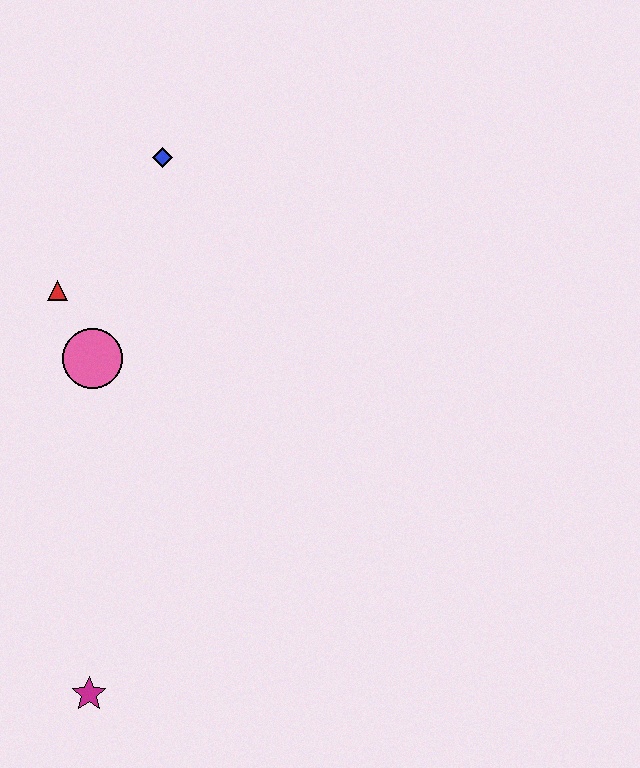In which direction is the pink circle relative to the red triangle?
The pink circle is below the red triangle.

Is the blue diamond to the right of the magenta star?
Yes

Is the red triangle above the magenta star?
Yes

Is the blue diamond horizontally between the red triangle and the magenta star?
No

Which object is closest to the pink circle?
The red triangle is closest to the pink circle.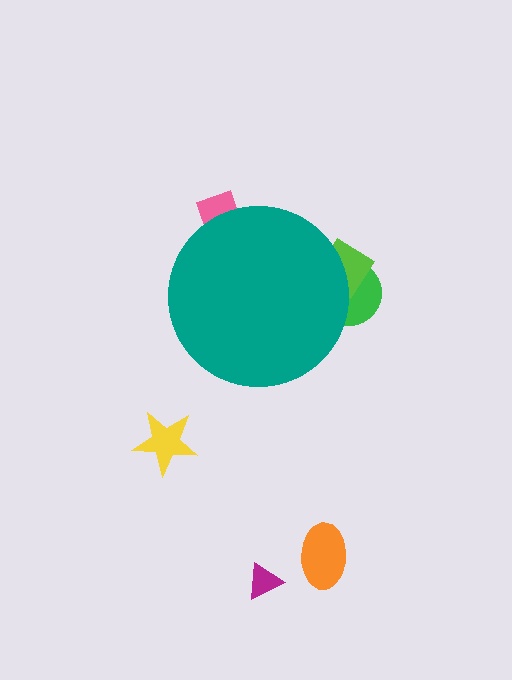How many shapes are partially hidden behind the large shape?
3 shapes are partially hidden.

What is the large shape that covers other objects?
A teal circle.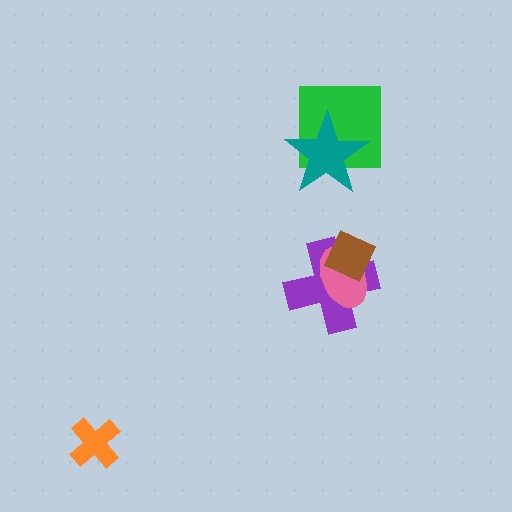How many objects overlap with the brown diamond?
2 objects overlap with the brown diamond.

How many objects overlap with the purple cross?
2 objects overlap with the purple cross.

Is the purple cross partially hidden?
Yes, it is partially covered by another shape.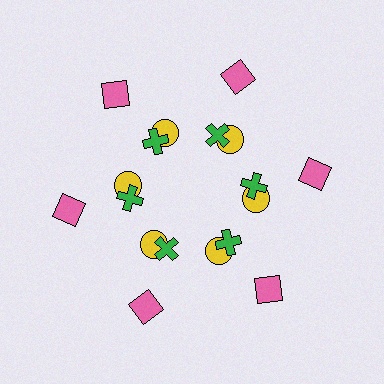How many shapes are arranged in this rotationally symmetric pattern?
There are 18 shapes, arranged in 6 groups of 3.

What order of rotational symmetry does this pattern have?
This pattern has 6-fold rotational symmetry.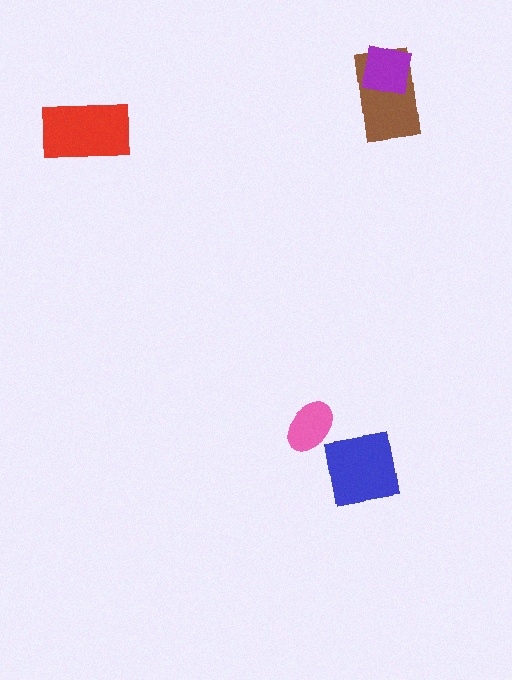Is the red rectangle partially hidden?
No, no other shape covers it.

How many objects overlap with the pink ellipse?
0 objects overlap with the pink ellipse.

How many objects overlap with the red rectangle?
0 objects overlap with the red rectangle.